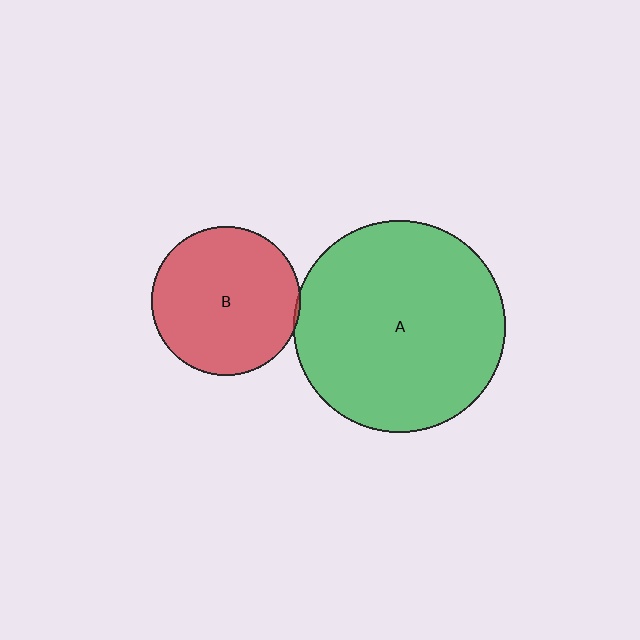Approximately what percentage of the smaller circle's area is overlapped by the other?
Approximately 5%.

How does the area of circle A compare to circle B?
Approximately 2.0 times.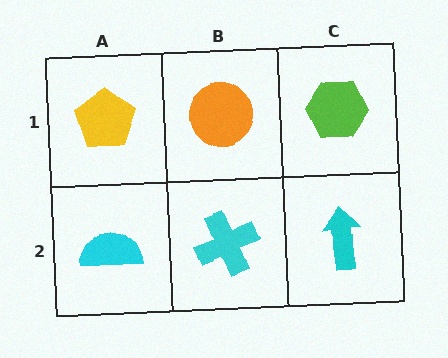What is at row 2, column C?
A cyan arrow.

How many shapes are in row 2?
3 shapes.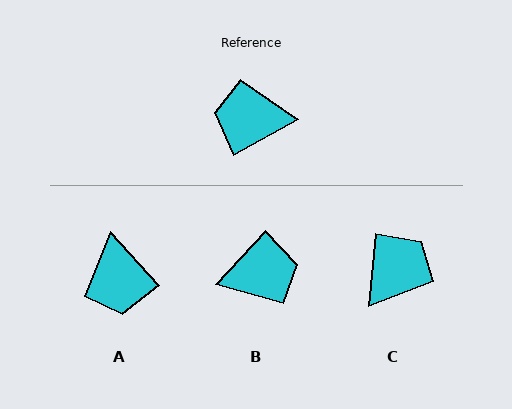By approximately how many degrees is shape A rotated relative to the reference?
Approximately 104 degrees counter-clockwise.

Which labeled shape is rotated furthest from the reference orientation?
B, about 161 degrees away.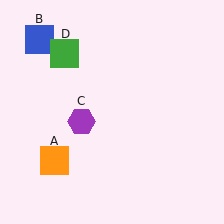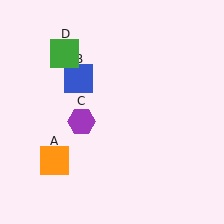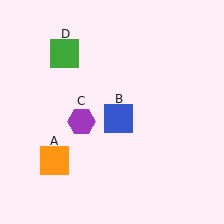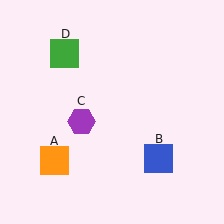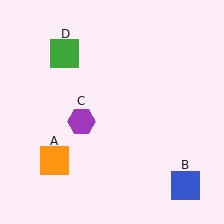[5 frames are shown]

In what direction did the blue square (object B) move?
The blue square (object B) moved down and to the right.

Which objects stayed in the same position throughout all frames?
Orange square (object A) and purple hexagon (object C) and green square (object D) remained stationary.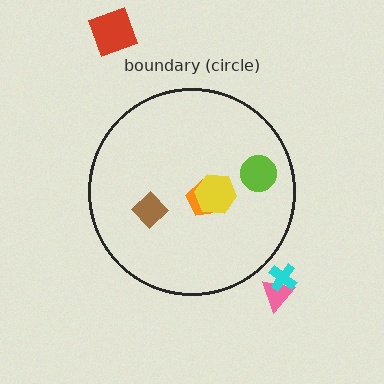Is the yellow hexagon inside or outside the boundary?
Inside.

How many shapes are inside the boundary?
4 inside, 3 outside.